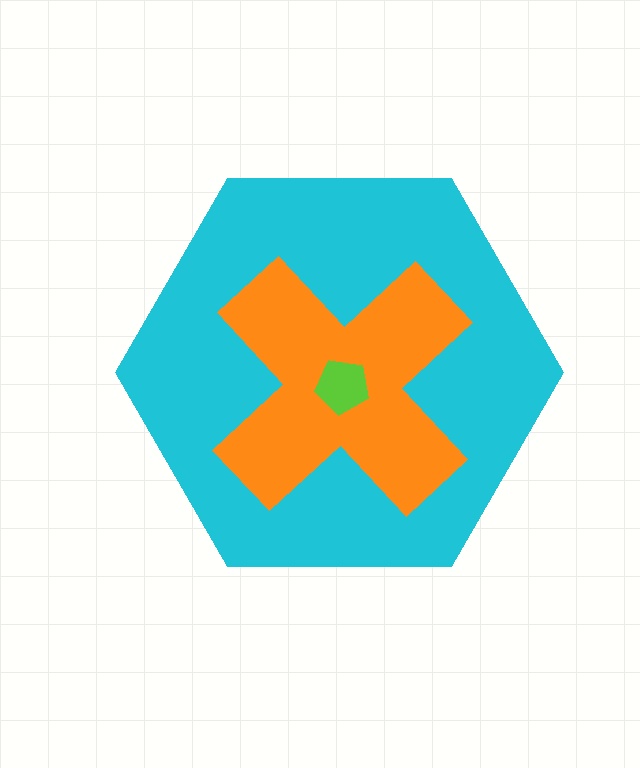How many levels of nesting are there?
3.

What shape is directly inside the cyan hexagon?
The orange cross.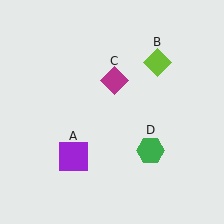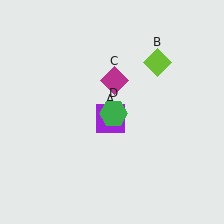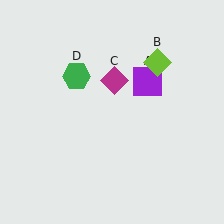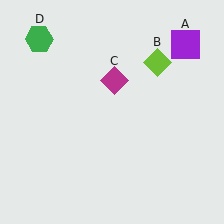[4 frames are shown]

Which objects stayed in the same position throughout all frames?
Lime diamond (object B) and magenta diamond (object C) remained stationary.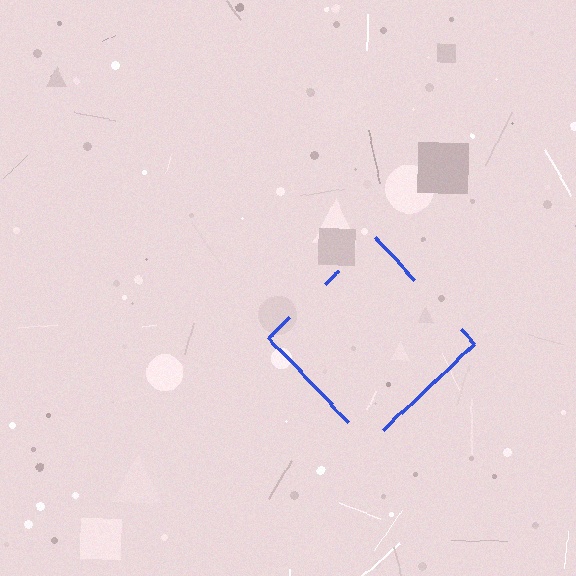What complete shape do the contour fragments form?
The contour fragments form a diamond.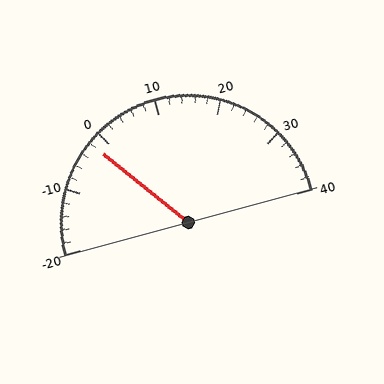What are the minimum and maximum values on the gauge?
The gauge ranges from -20 to 40.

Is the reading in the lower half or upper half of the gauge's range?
The reading is in the lower half of the range (-20 to 40).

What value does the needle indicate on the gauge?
The needle indicates approximately -2.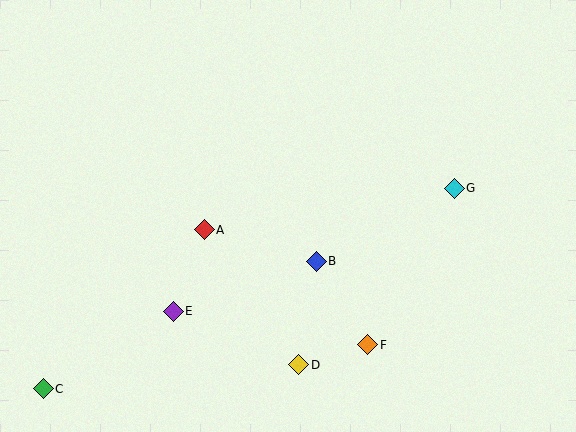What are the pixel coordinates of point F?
Point F is at (368, 345).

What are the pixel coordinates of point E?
Point E is at (173, 311).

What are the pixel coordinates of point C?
Point C is at (43, 389).